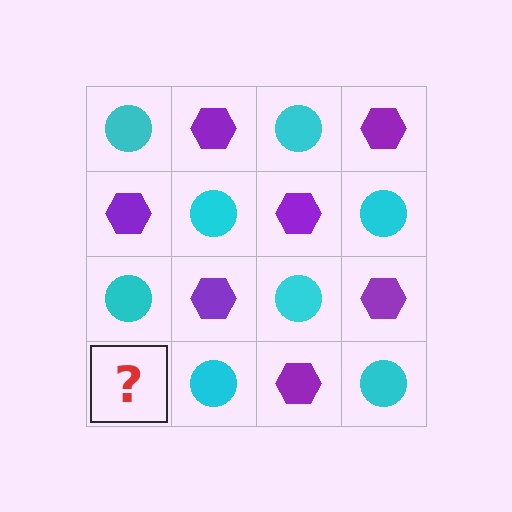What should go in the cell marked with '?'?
The missing cell should contain a purple hexagon.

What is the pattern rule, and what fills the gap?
The rule is that it alternates cyan circle and purple hexagon in a checkerboard pattern. The gap should be filled with a purple hexagon.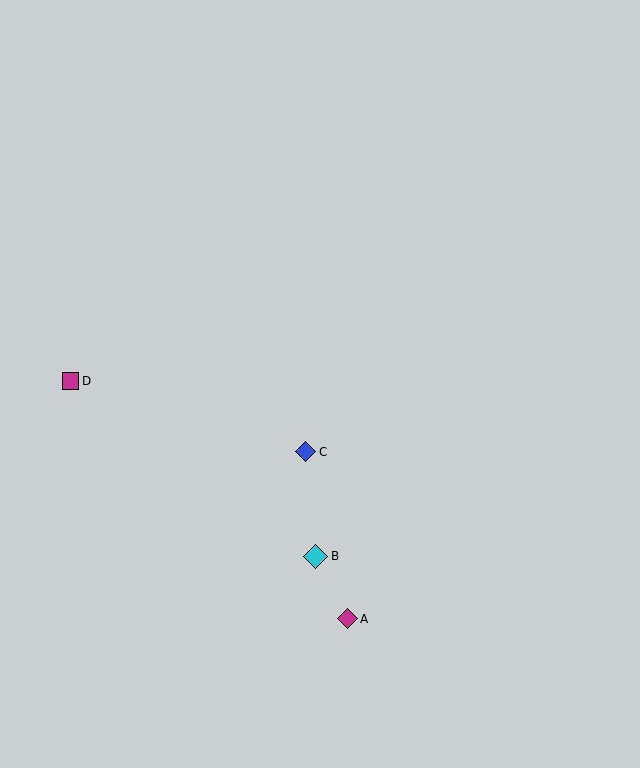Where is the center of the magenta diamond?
The center of the magenta diamond is at (347, 619).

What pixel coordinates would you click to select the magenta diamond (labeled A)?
Click at (347, 619) to select the magenta diamond A.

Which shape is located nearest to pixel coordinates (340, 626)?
The magenta diamond (labeled A) at (347, 619) is nearest to that location.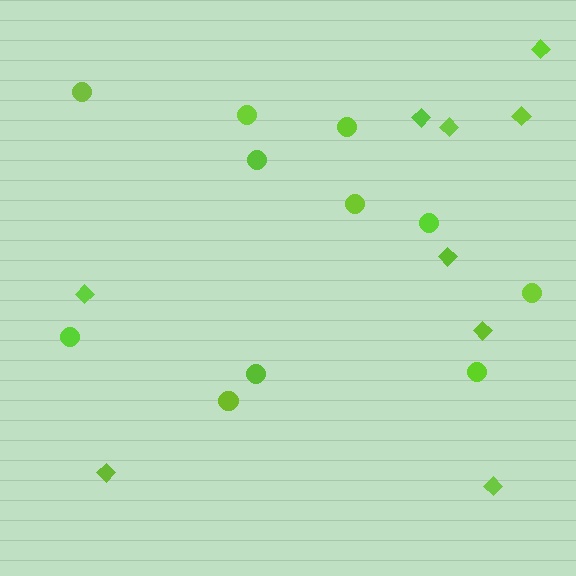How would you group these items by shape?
There are 2 groups: one group of diamonds (9) and one group of circles (11).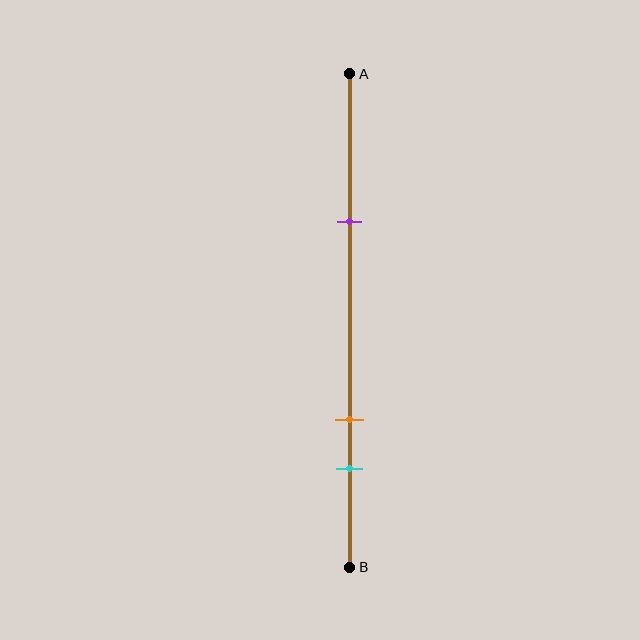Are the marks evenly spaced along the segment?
No, the marks are not evenly spaced.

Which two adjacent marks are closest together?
The orange and cyan marks are the closest adjacent pair.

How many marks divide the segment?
There are 3 marks dividing the segment.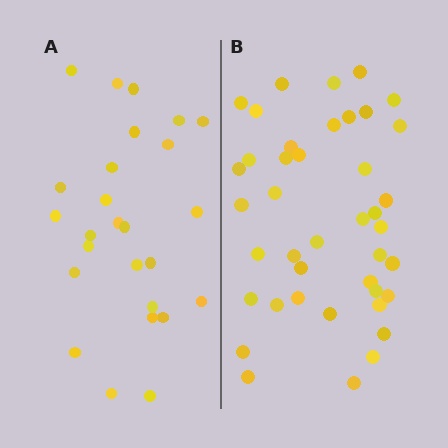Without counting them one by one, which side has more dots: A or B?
Region B (the right region) has more dots.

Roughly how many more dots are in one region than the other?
Region B has approximately 15 more dots than region A.